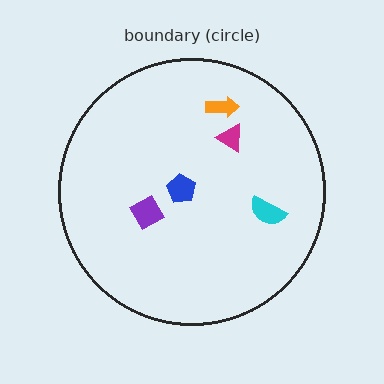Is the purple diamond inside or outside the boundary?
Inside.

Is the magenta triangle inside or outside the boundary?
Inside.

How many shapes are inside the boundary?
5 inside, 0 outside.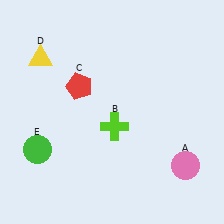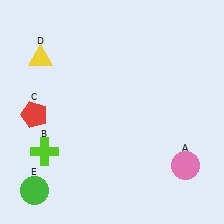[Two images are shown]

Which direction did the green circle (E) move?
The green circle (E) moved down.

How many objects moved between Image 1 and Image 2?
3 objects moved between the two images.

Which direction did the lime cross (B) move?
The lime cross (B) moved left.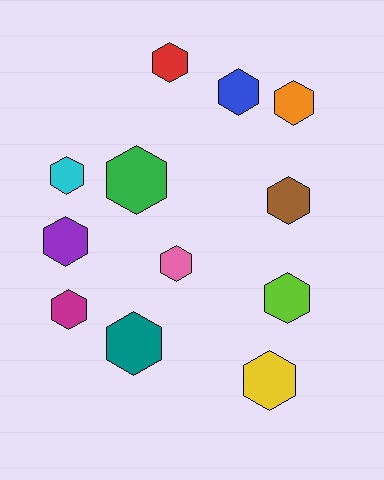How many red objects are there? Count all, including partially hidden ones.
There is 1 red object.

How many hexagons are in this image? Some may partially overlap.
There are 12 hexagons.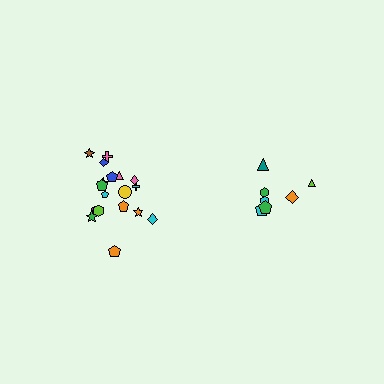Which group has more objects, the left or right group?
The left group.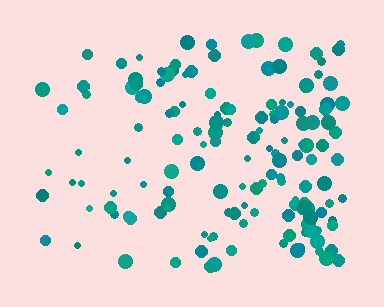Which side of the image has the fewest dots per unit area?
The left.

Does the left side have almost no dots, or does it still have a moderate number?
Still a moderate number, just noticeably fewer than the right.